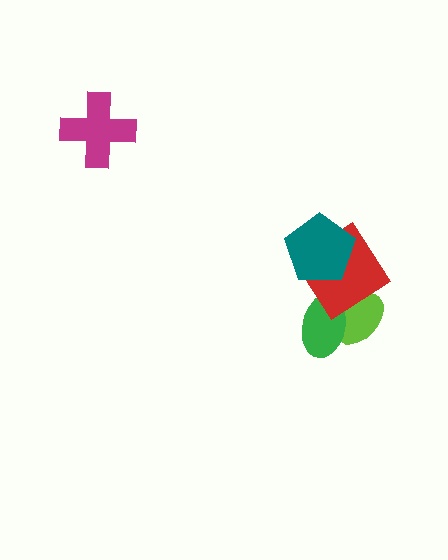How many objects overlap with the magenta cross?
0 objects overlap with the magenta cross.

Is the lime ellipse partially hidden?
Yes, it is partially covered by another shape.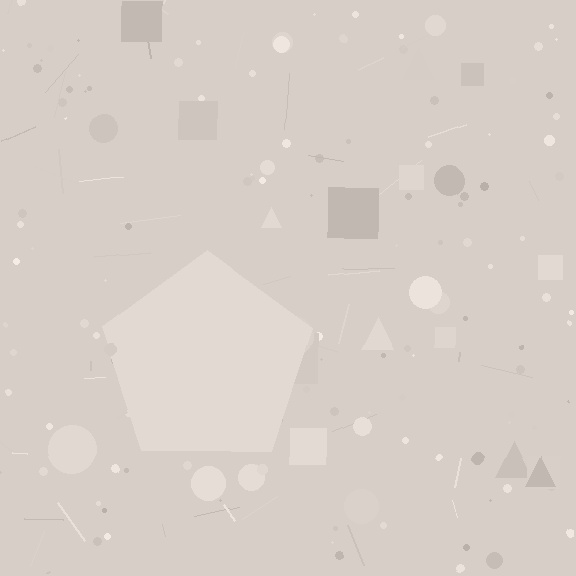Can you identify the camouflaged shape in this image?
The camouflaged shape is a pentagon.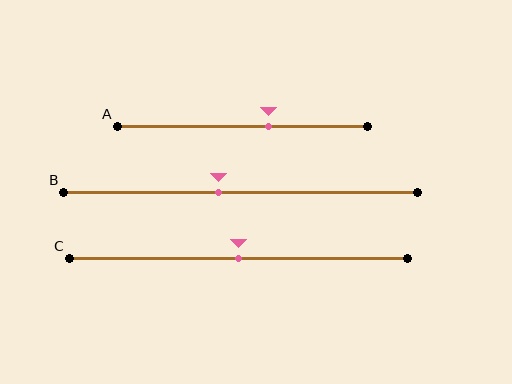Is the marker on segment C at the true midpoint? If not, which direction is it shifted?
Yes, the marker on segment C is at the true midpoint.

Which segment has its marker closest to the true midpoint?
Segment C has its marker closest to the true midpoint.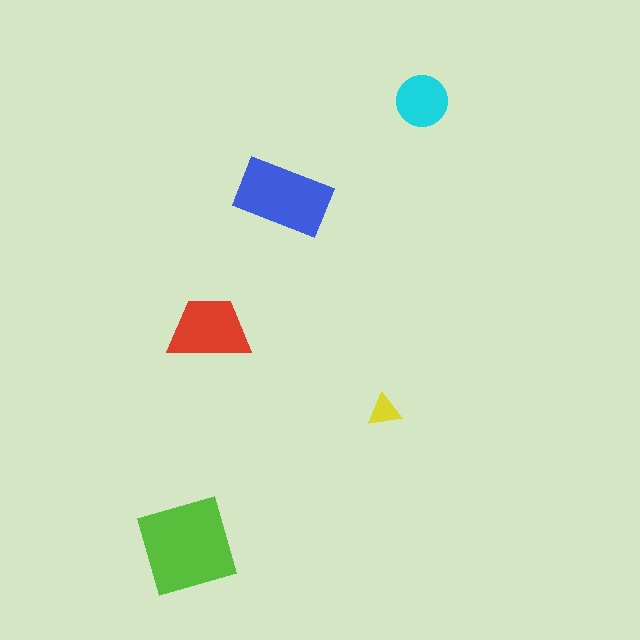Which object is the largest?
The lime square.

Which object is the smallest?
The yellow triangle.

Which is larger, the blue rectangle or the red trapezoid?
The blue rectangle.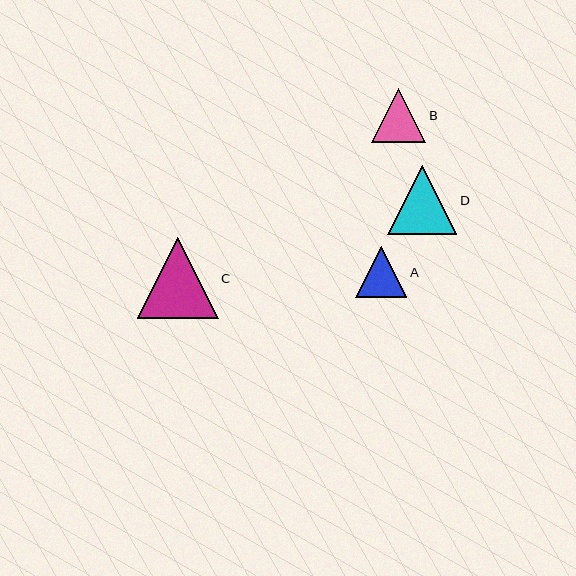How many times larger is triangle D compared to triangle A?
Triangle D is approximately 1.3 times the size of triangle A.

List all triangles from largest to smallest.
From largest to smallest: C, D, B, A.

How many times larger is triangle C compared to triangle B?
Triangle C is approximately 1.5 times the size of triangle B.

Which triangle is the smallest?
Triangle A is the smallest with a size of approximately 51 pixels.